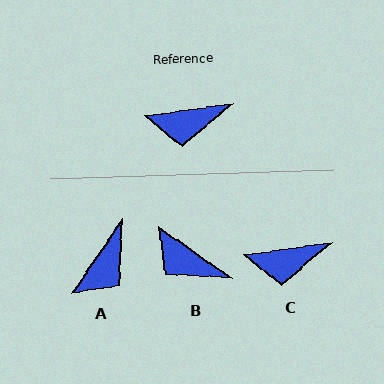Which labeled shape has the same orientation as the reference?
C.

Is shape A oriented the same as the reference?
No, it is off by about 47 degrees.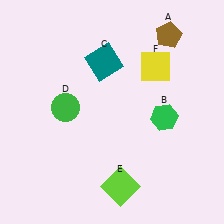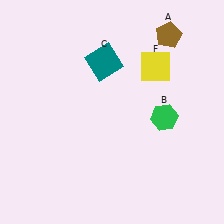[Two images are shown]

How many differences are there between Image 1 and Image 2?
There are 2 differences between the two images.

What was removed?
The lime square (E), the green circle (D) were removed in Image 2.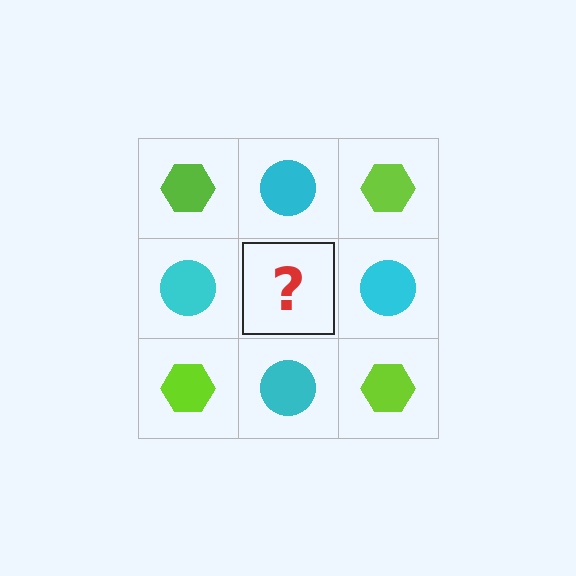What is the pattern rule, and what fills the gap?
The rule is that it alternates lime hexagon and cyan circle in a checkerboard pattern. The gap should be filled with a lime hexagon.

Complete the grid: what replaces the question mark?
The question mark should be replaced with a lime hexagon.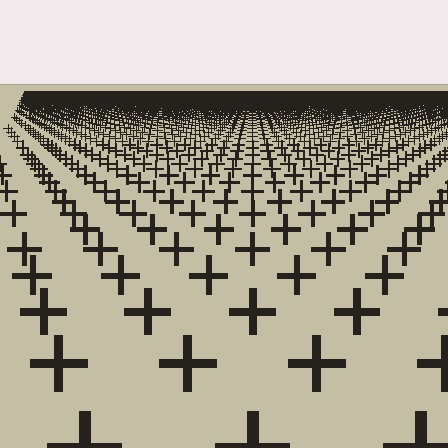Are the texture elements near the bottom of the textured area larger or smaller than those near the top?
Larger. Near the bottom, elements are closer to the viewer and appear at a bigger on-screen size.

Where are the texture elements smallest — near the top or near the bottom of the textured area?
Near the top.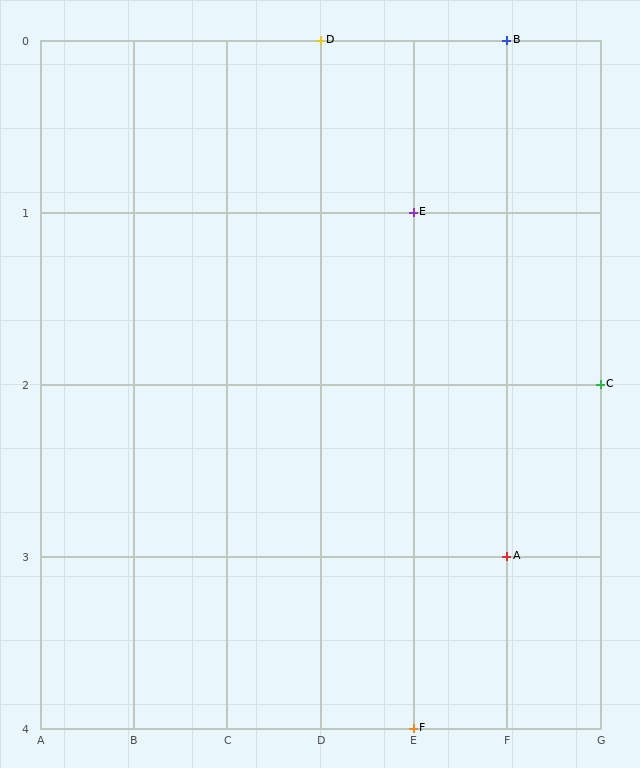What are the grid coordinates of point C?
Point C is at grid coordinates (G, 2).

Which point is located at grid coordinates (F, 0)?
Point B is at (F, 0).